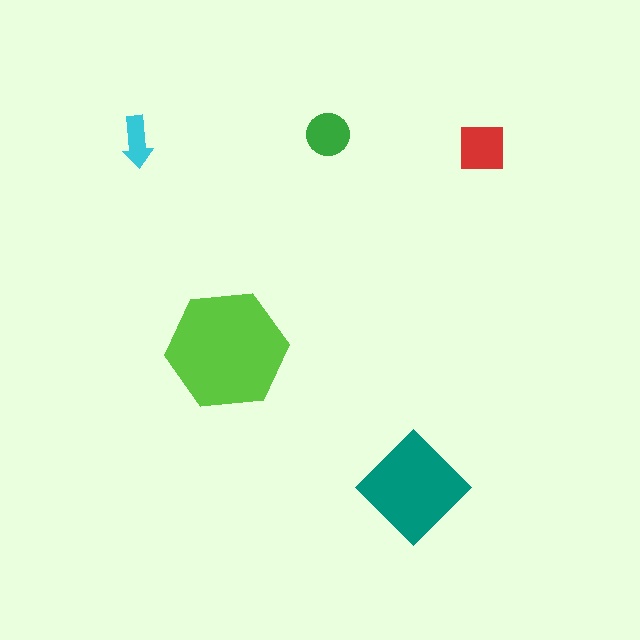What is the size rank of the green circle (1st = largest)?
4th.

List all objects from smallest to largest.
The cyan arrow, the green circle, the red square, the teal diamond, the lime hexagon.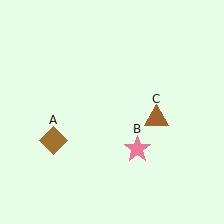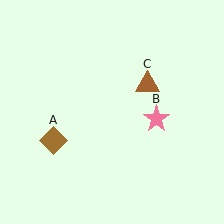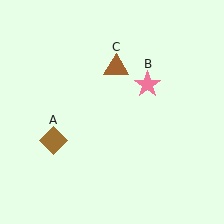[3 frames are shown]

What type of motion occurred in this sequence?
The pink star (object B), brown triangle (object C) rotated counterclockwise around the center of the scene.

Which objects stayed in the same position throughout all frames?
Brown diamond (object A) remained stationary.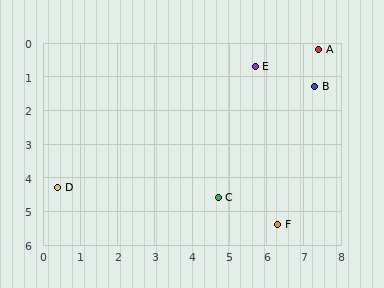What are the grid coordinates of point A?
Point A is at approximately (7.4, 0.2).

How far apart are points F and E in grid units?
Points F and E are about 4.7 grid units apart.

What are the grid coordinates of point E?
Point E is at approximately (5.7, 0.7).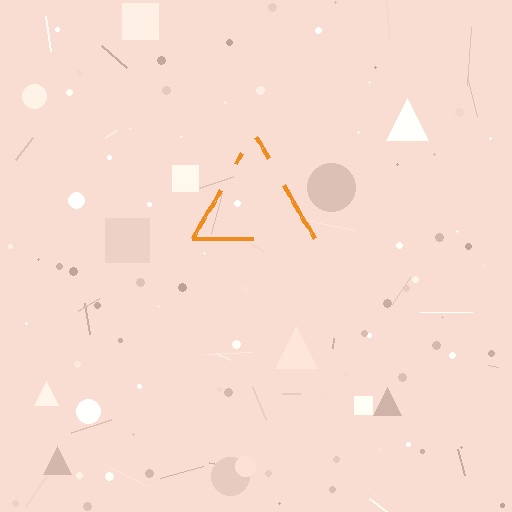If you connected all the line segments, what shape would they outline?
They would outline a triangle.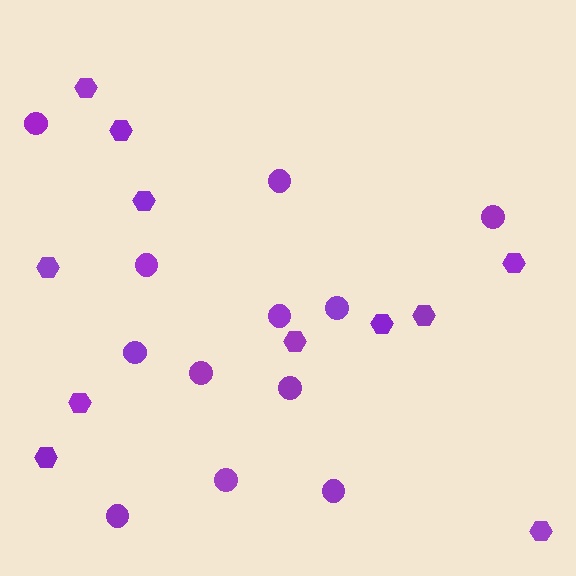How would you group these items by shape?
There are 2 groups: one group of circles (12) and one group of hexagons (11).